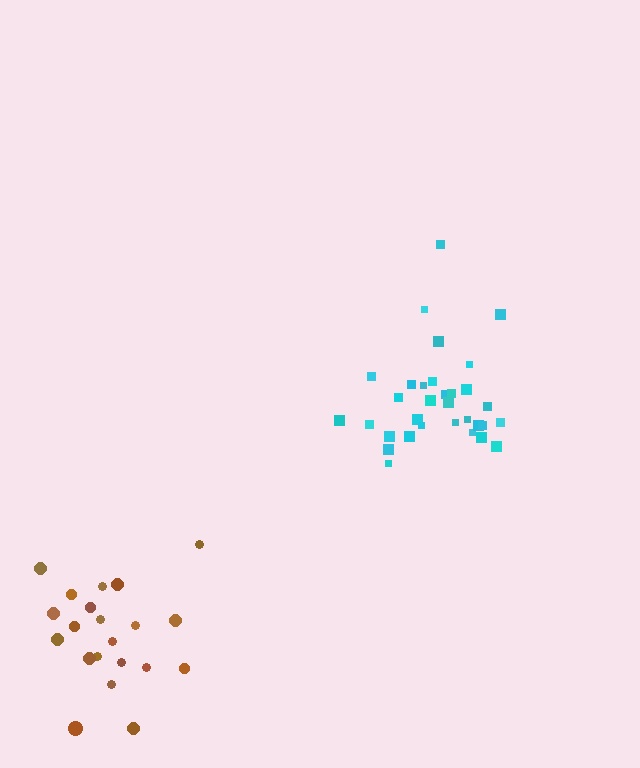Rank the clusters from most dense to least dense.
cyan, brown.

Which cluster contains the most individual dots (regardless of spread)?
Cyan (32).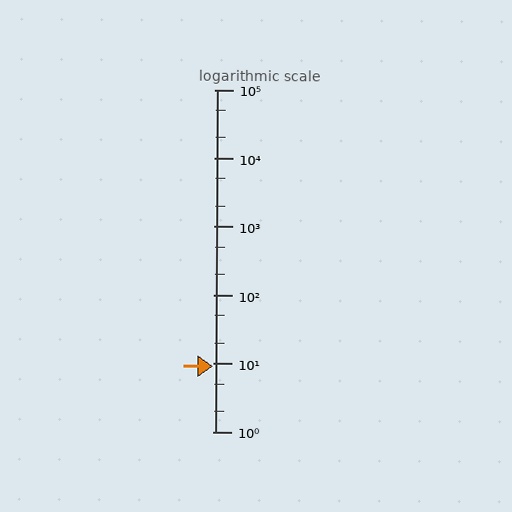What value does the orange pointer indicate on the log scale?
The pointer indicates approximately 9.2.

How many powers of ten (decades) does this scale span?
The scale spans 5 decades, from 1 to 100000.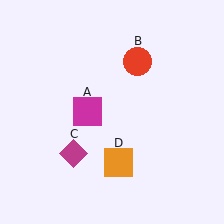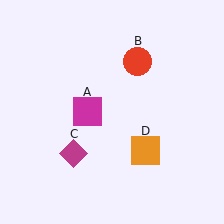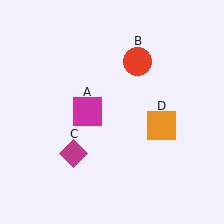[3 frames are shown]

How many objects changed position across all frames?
1 object changed position: orange square (object D).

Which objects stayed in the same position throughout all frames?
Magenta square (object A) and red circle (object B) and magenta diamond (object C) remained stationary.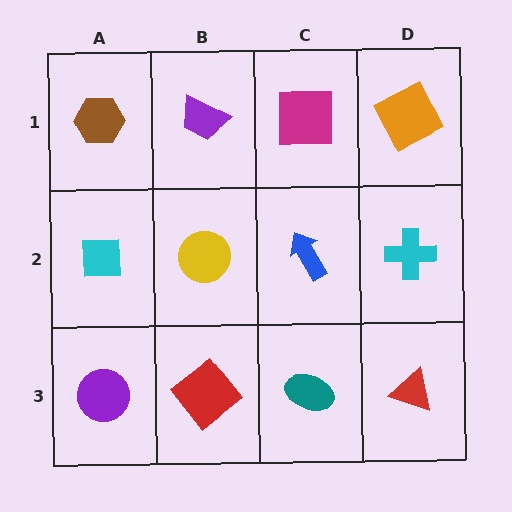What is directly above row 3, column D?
A cyan cross.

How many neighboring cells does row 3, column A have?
2.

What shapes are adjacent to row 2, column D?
An orange square (row 1, column D), a red triangle (row 3, column D), a blue arrow (row 2, column C).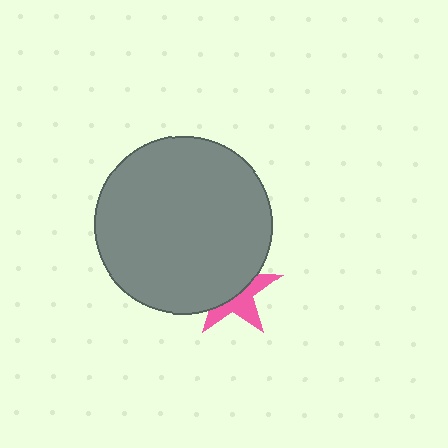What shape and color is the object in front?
The object in front is a gray circle.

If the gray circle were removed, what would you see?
You would see the complete pink star.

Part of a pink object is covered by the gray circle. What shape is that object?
It is a star.